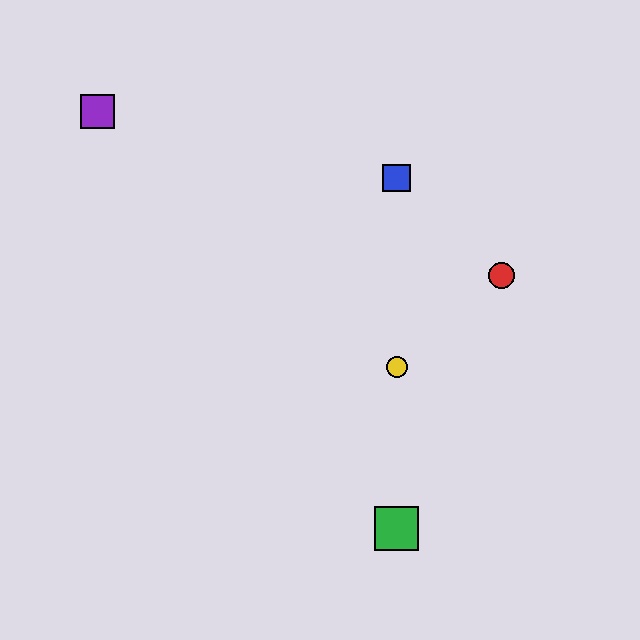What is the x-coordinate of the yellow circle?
The yellow circle is at x≈397.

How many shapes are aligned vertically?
3 shapes (the blue square, the green square, the yellow circle) are aligned vertically.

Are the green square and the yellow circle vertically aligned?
Yes, both are at x≈397.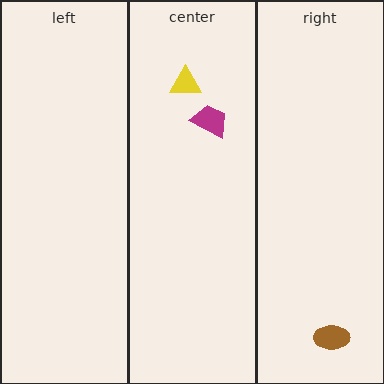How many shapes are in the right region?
1.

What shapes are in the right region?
The brown ellipse.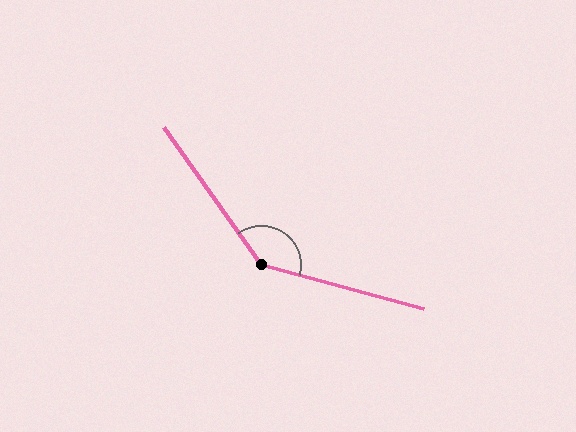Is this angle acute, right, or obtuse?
It is obtuse.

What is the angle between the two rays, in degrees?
Approximately 141 degrees.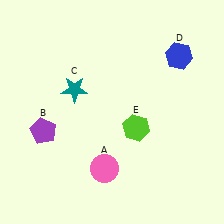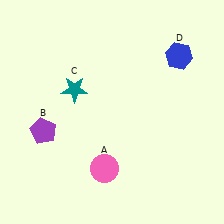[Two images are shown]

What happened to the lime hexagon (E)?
The lime hexagon (E) was removed in Image 2. It was in the bottom-right area of Image 1.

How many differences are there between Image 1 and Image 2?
There is 1 difference between the two images.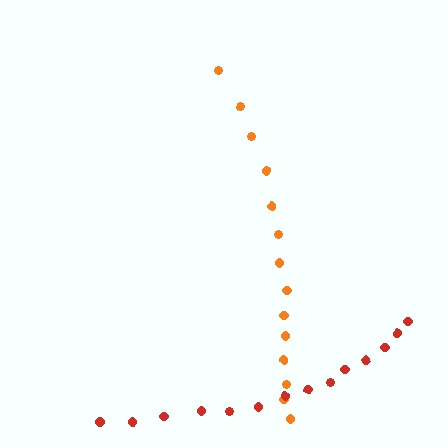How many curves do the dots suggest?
There are 2 distinct paths.